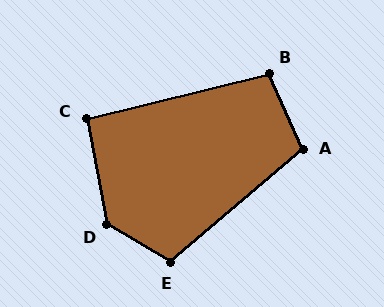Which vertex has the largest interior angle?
D, at approximately 131 degrees.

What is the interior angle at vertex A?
Approximately 107 degrees (obtuse).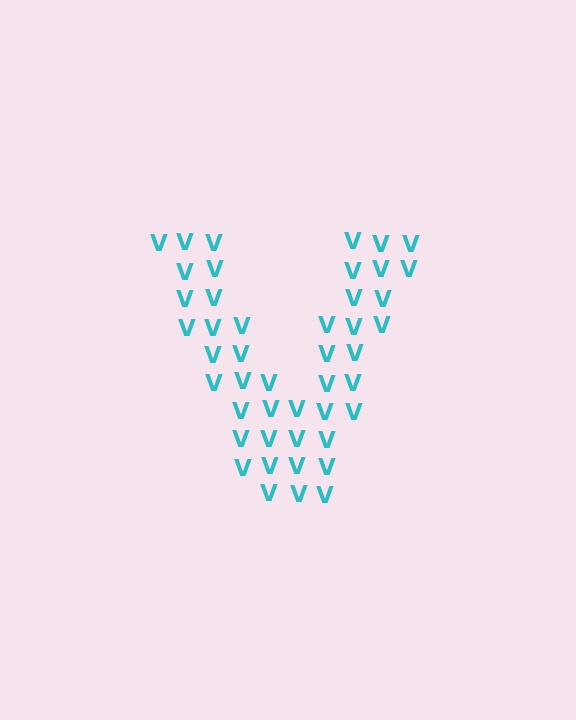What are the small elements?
The small elements are letter V's.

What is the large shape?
The large shape is the letter V.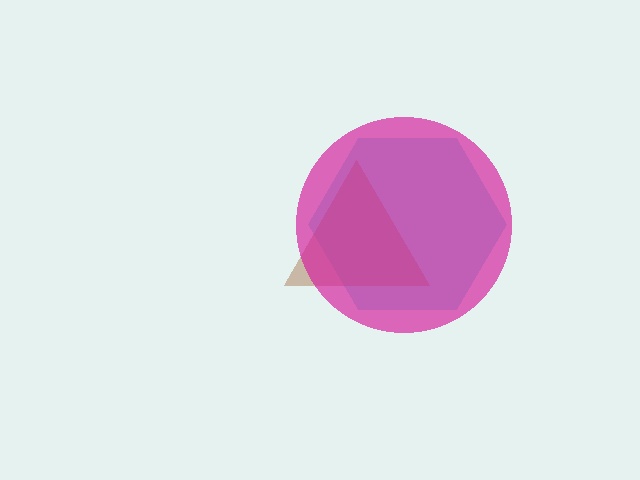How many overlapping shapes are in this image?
There are 3 overlapping shapes in the image.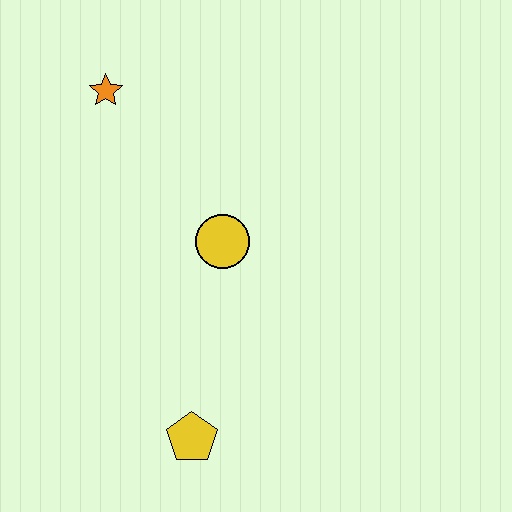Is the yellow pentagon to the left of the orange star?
No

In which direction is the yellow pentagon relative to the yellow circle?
The yellow pentagon is below the yellow circle.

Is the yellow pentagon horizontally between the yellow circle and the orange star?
Yes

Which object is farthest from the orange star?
The yellow pentagon is farthest from the orange star.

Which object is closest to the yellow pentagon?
The yellow circle is closest to the yellow pentagon.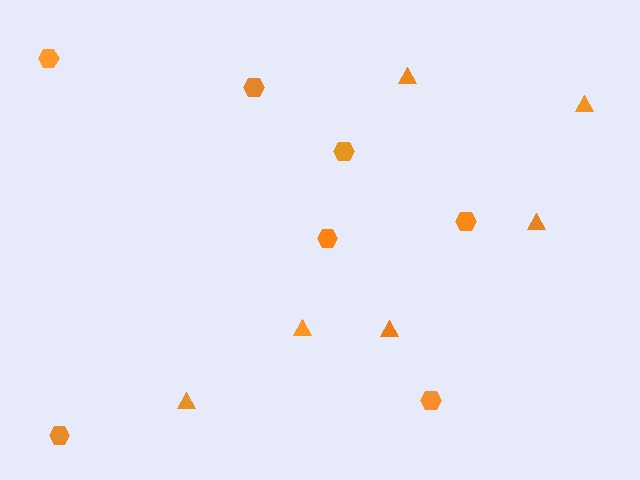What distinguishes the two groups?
There are 2 groups: one group of triangles (6) and one group of hexagons (7).